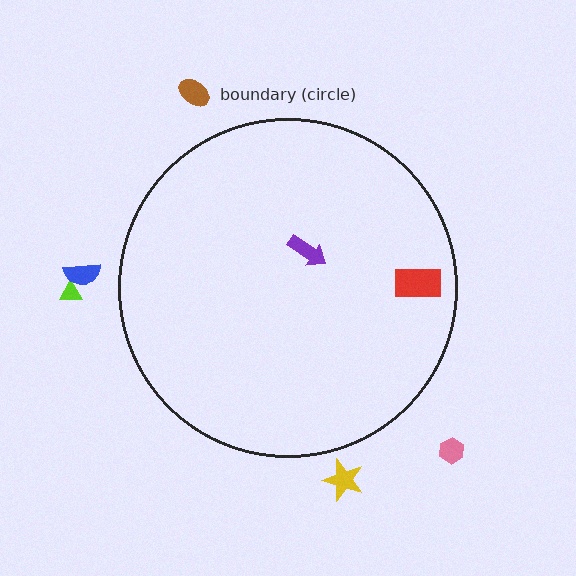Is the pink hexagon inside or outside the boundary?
Outside.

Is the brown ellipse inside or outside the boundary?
Outside.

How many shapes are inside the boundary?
2 inside, 5 outside.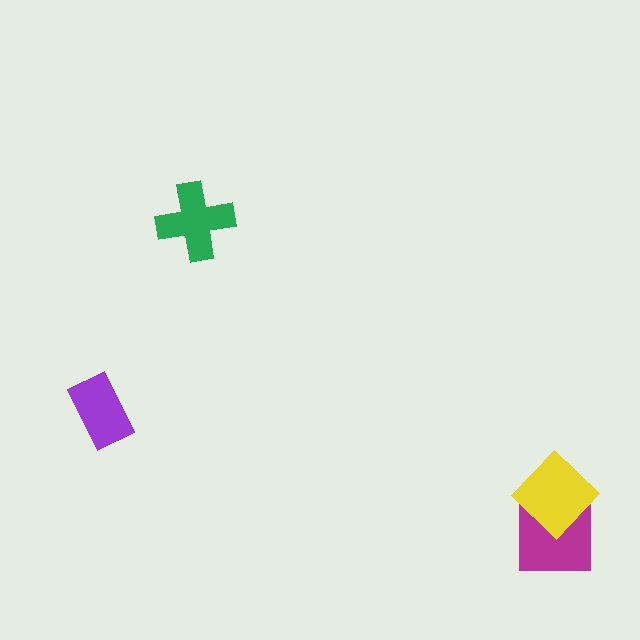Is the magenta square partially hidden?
Yes, it is partially covered by another shape.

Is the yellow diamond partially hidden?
No, no other shape covers it.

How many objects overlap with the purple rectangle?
0 objects overlap with the purple rectangle.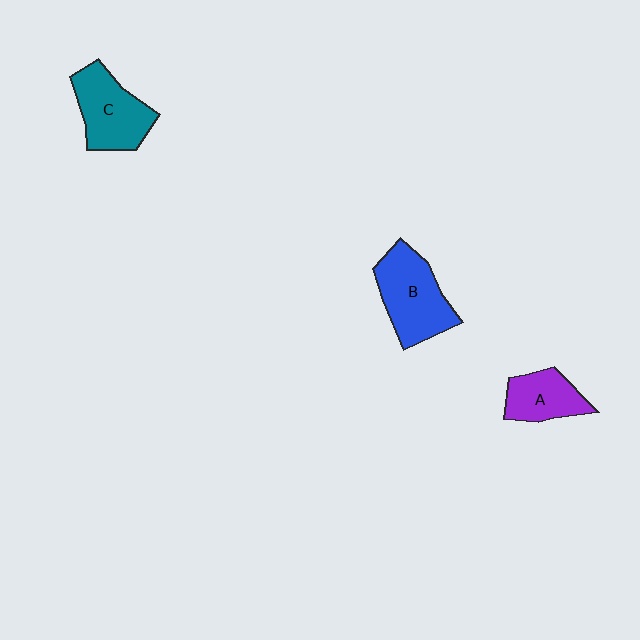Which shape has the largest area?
Shape B (blue).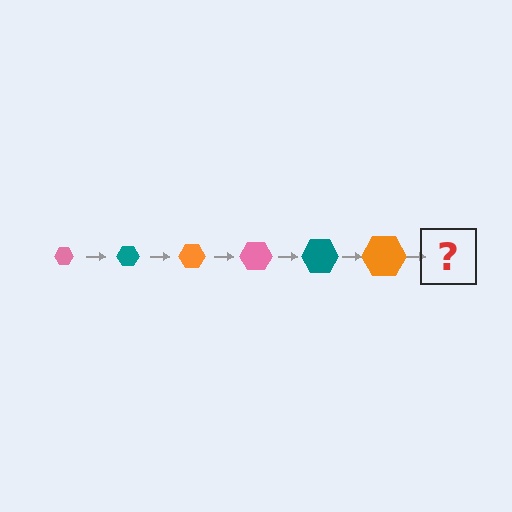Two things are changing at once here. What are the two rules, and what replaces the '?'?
The two rules are that the hexagon grows larger each step and the color cycles through pink, teal, and orange. The '?' should be a pink hexagon, larger than the previous one.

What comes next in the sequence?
The next element should be a pink hexagon, larger than the previous one.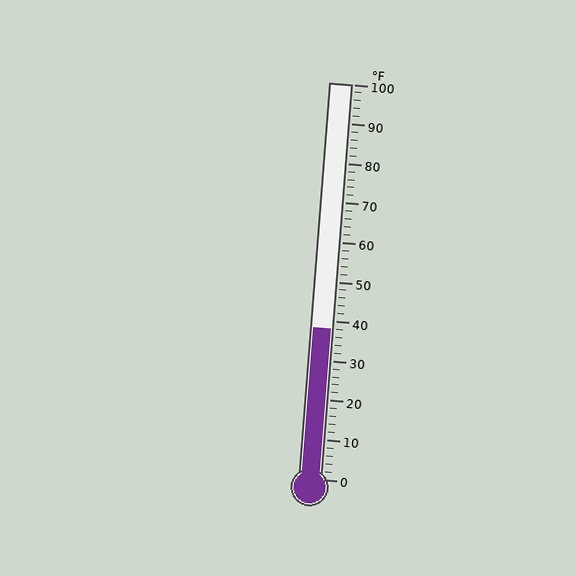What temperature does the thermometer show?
The thermometer shows approximately 38°F.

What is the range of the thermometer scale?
The thermometer scale ranges from 0°F to 100°F.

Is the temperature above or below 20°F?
The temperature is above 20°F.